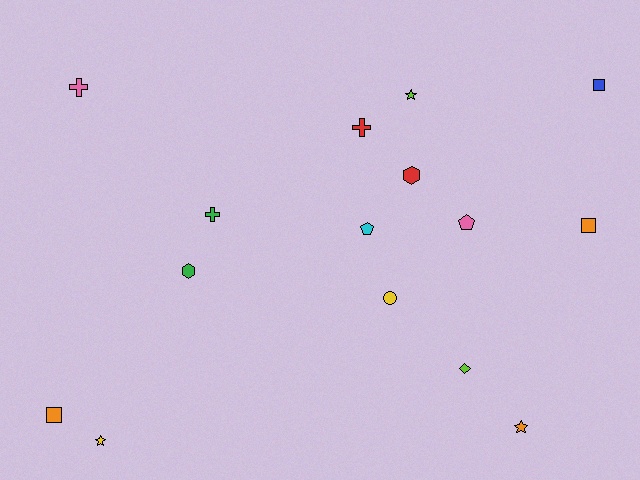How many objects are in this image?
There are 15 objects.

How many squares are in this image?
There are 3 squares.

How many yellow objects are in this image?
There are 2 yellow objects.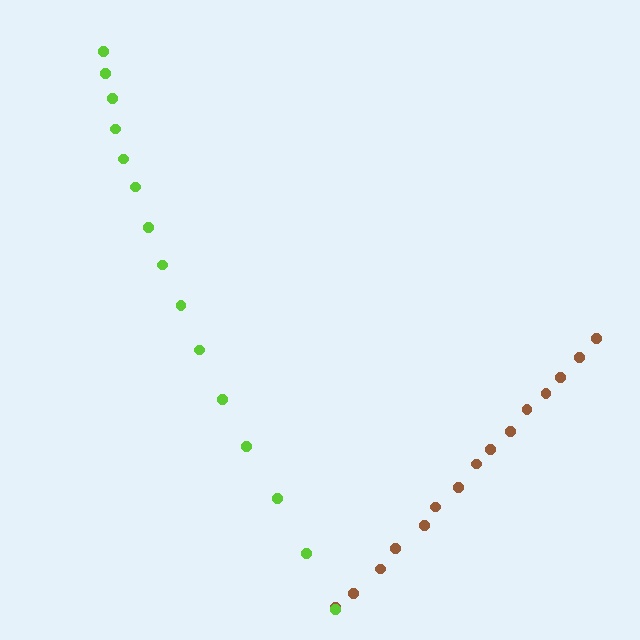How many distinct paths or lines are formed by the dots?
There are 2 distinct paths.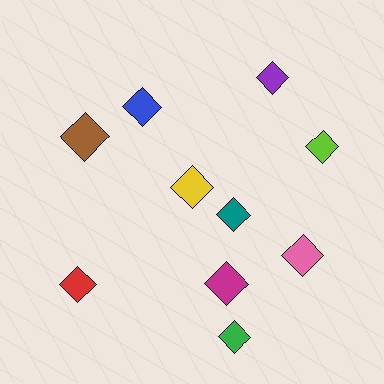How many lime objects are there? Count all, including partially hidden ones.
There is 1 lime object.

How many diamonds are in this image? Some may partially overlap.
There are 10 diamonds.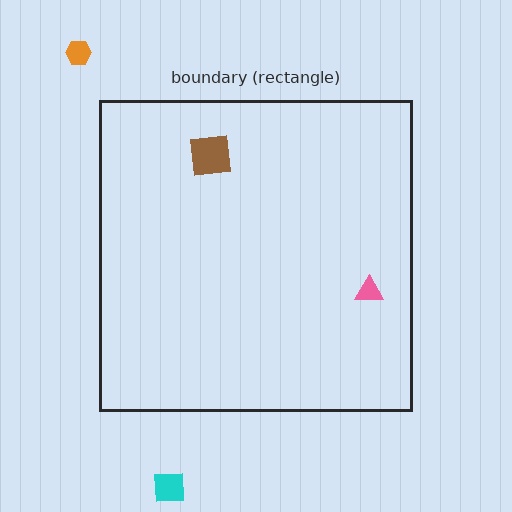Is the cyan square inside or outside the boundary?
Outside.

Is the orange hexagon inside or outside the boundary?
Outside.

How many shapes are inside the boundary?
2 inside, 2 outside.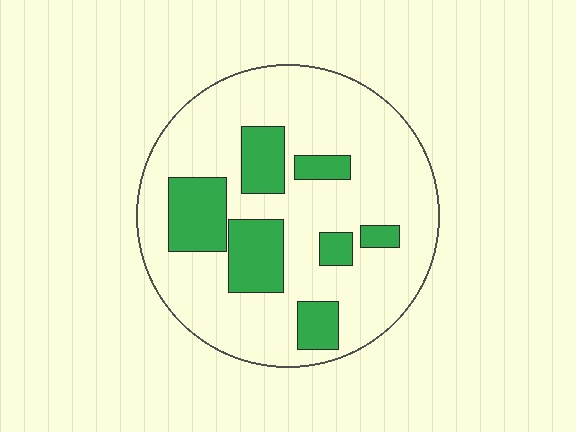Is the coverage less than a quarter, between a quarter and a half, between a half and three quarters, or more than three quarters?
Less than a quarter.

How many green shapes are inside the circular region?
7.